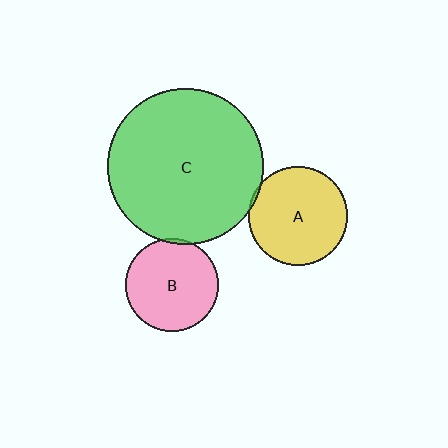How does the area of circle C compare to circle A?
Approximately 2.5 times.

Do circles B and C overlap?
Yes.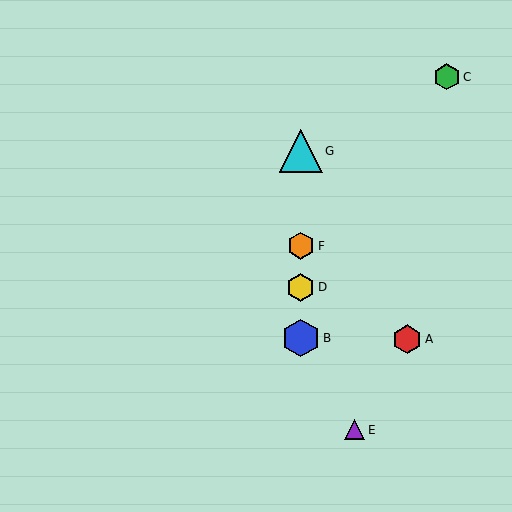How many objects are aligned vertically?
4 objects (B, D, F, G) are aligned vertically.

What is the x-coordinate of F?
Object F is at x≈301.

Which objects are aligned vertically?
Objects B, D, F, G are aligned vertically.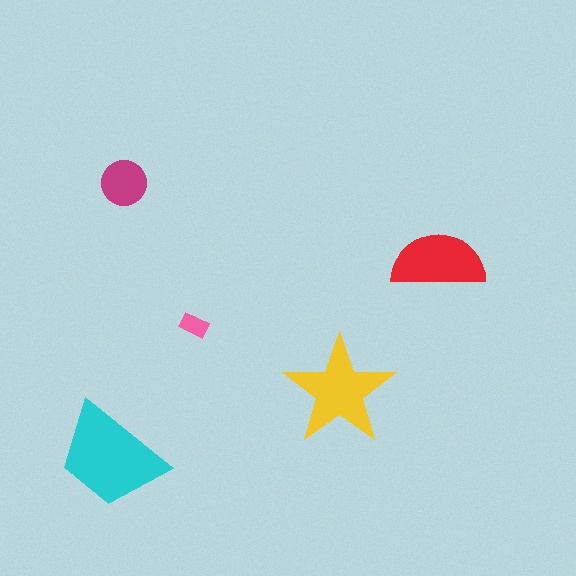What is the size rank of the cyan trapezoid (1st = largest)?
1st.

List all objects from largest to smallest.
The cyan trapezoid, the yellow star, the red semicircle, the magenta circle, the pink rectangle.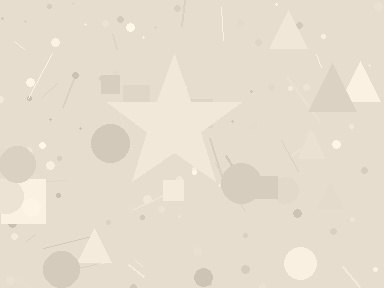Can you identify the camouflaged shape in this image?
The camouflaged shape is a star.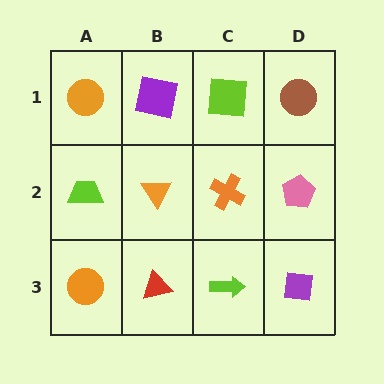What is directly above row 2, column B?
A purple square.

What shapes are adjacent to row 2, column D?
A brown circle (row 1, column D), a purple square (row 3, column D), an orange cross (row 2, column C).